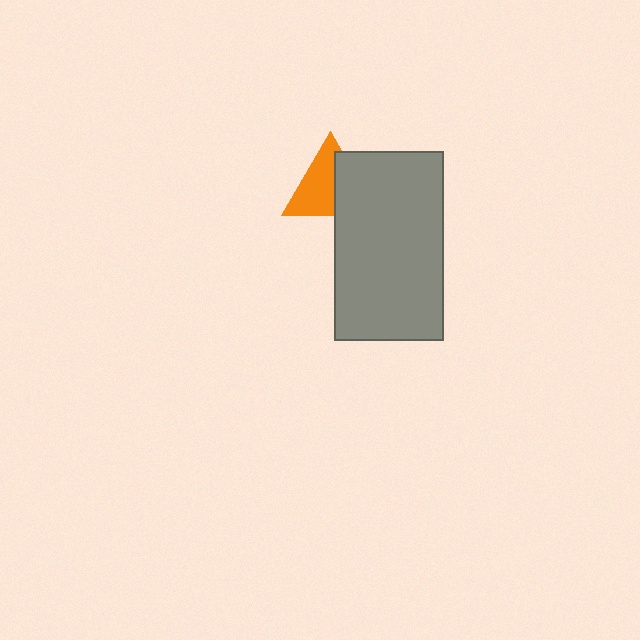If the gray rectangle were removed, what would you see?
You would see the complete orange triangle.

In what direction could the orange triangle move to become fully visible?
The orange triangle could move left. That would shift it out from behind the gray rectangle entirely.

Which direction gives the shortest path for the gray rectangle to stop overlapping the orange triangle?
Moving right gives the shortest separation.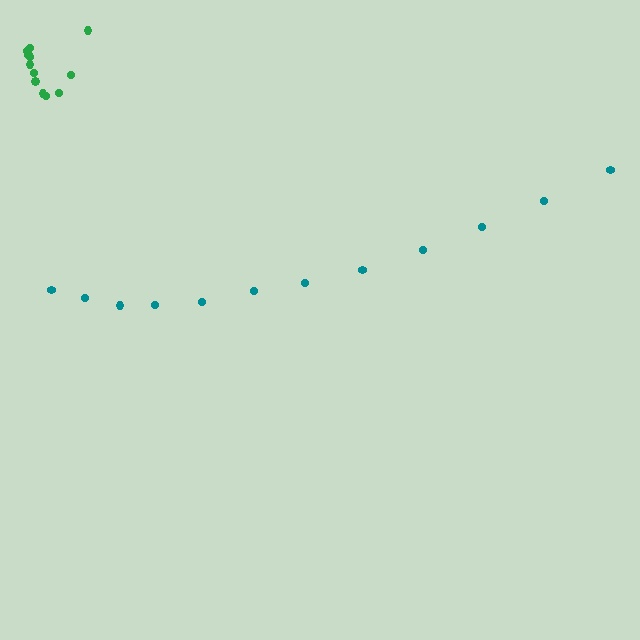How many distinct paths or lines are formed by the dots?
There are 2 distinct paths.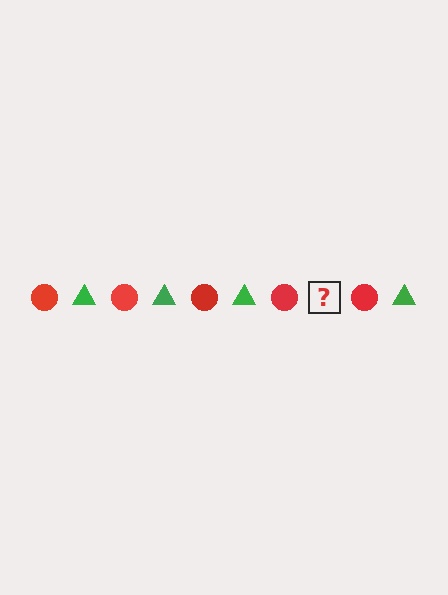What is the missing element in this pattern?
The missing element is a green triangle.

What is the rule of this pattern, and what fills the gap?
The rule is that the pattern alternates between red circle and green triangle. The gap should be filled with a green triangle.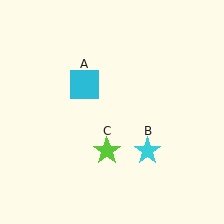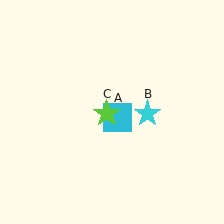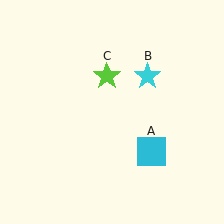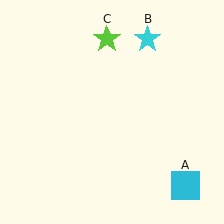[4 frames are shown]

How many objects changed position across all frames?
3 objects changed position: cyan square (object A), cyan star (object B), lime star (object C).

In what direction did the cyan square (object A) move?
The cyan square (object A) moved down and to the right.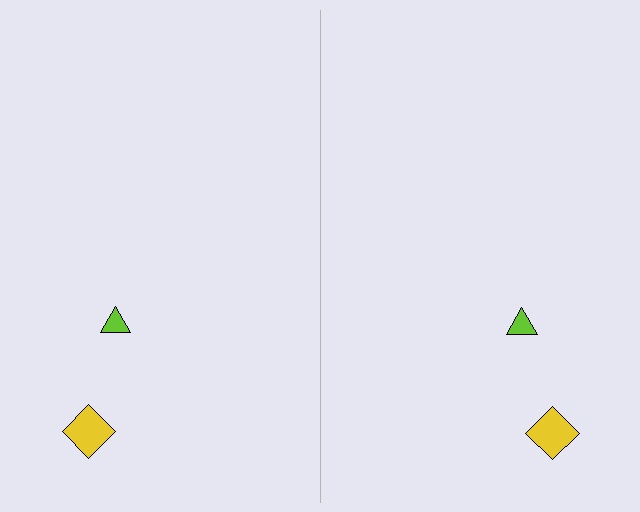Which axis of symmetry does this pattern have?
The pattern has a vertical axis of symmetry running through the center of the image.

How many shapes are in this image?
There are 4 shapes in this image.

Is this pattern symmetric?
Yes, this pattern has bilateral (reflection) symmetry.